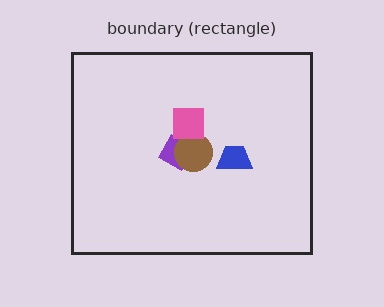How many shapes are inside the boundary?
4 inside, 0 outside.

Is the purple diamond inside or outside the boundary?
Inside.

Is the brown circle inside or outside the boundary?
Inside.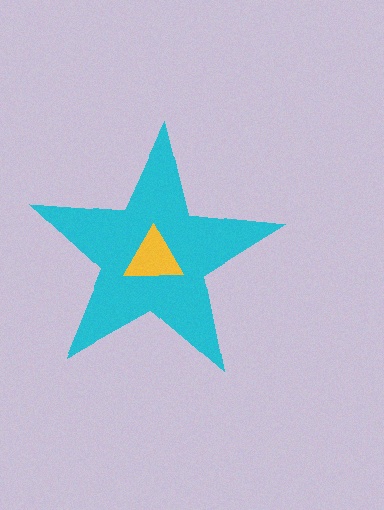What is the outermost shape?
The cyan star.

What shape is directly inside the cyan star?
The yellow triangle.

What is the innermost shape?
The yellow triangle.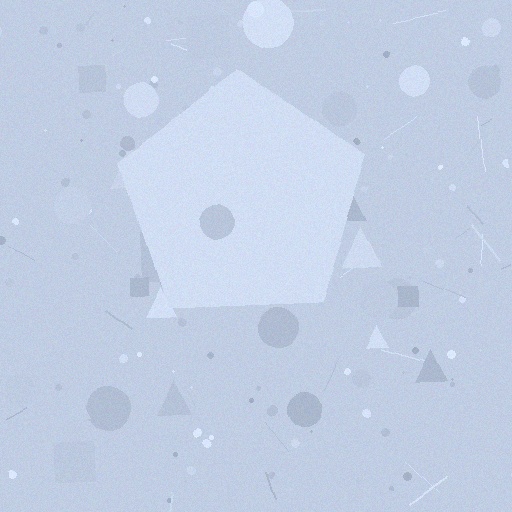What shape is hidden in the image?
A pentagon is hidden in the image.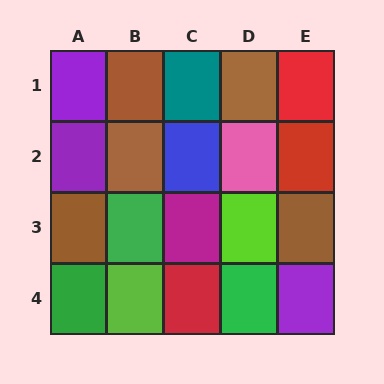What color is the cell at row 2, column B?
Brown.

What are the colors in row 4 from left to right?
Green, lime, red, green, purple.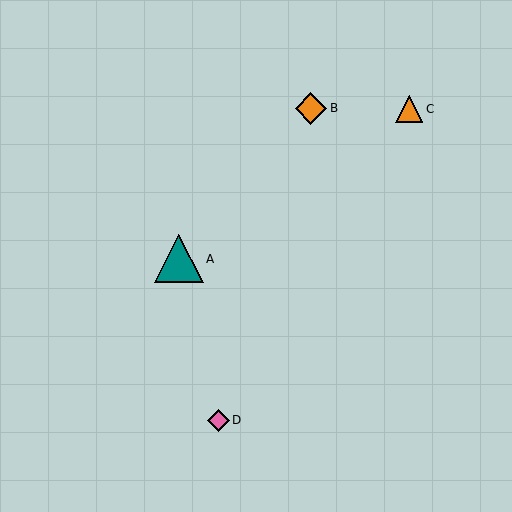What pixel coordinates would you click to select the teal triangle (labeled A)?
Click at (179, 259) to select the teal triangle A.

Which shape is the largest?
The teal triangle (labeled A) is the largest.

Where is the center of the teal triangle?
The center of the teal triangle is at (179, 259).